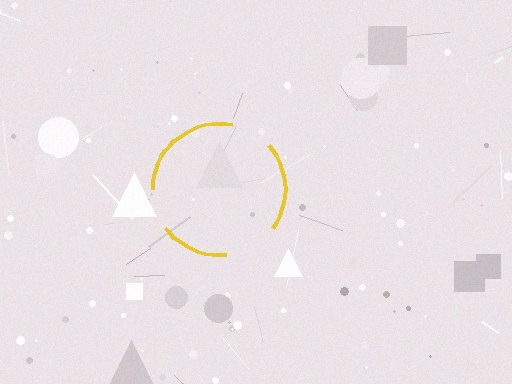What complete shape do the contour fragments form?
The contour fragments form a circle.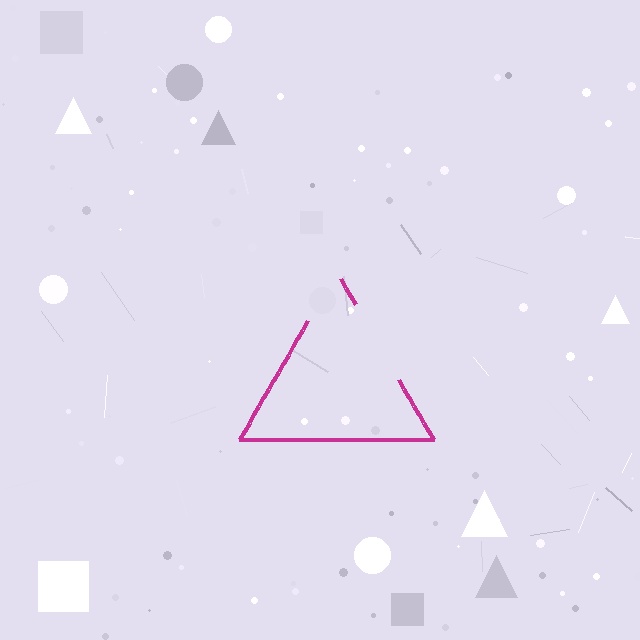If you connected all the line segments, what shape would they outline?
They would outline a triangle.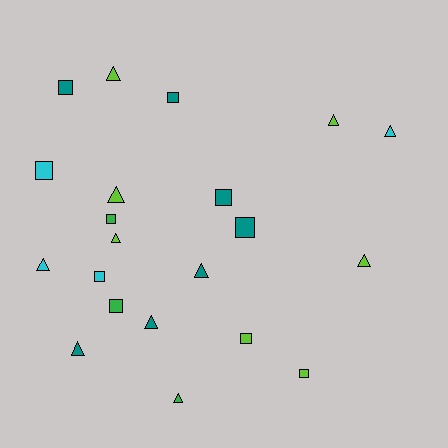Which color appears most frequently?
Teal, with 7 objects.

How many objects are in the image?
There are 21 objects.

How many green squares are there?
There are 2 green squares.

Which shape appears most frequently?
Triangle, with 11 objects.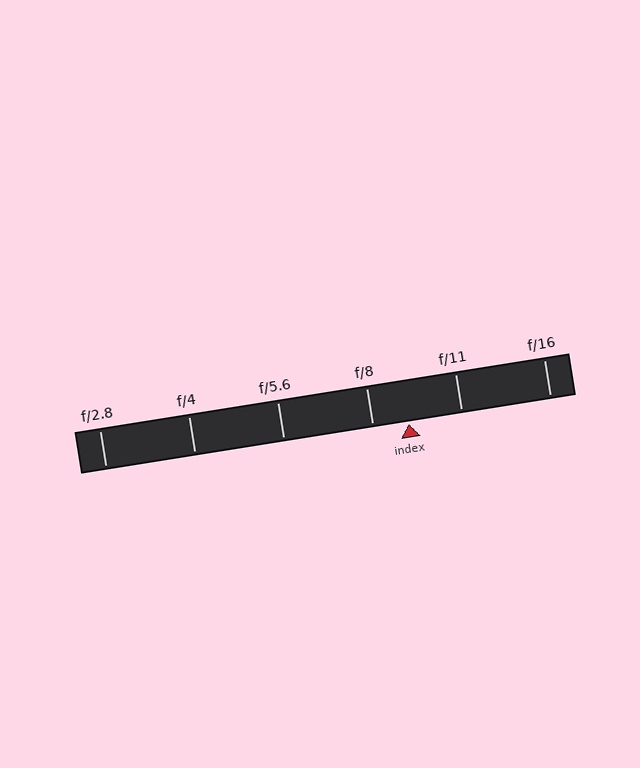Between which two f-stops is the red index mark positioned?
The index mark is between f/8 and f/11.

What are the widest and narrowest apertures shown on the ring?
The widest aperture shown is f/2.8 and the narrowest is f/16.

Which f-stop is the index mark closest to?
The index mark is closest to f/8.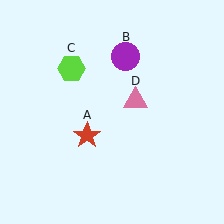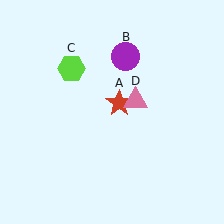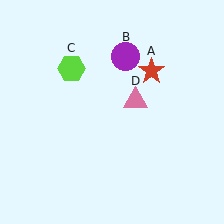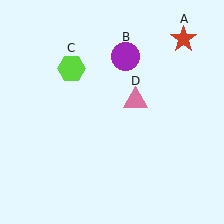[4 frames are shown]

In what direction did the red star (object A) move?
The red star (object A) moved up and to the right.